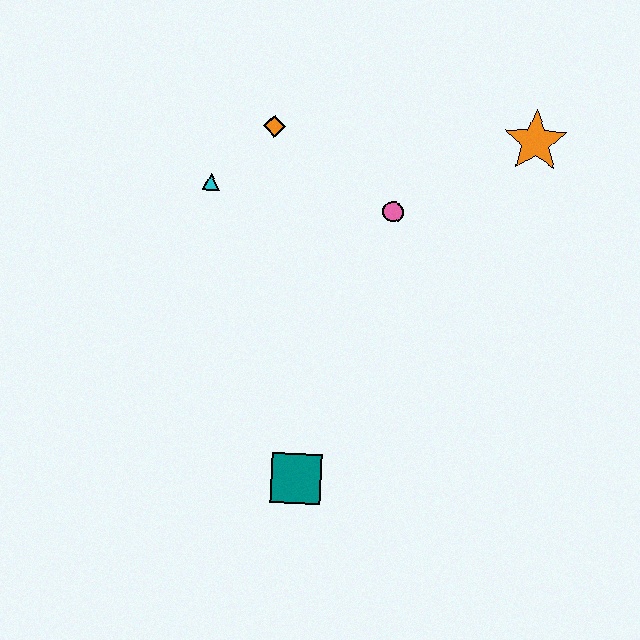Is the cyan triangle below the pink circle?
No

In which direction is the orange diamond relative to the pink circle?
The orange diamond is to the left of the pink circle.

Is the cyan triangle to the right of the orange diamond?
No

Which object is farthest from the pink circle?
The teal square is farthest from the pink circle.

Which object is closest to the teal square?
The pink circle is closest to the teal square.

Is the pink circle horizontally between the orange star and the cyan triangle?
Yes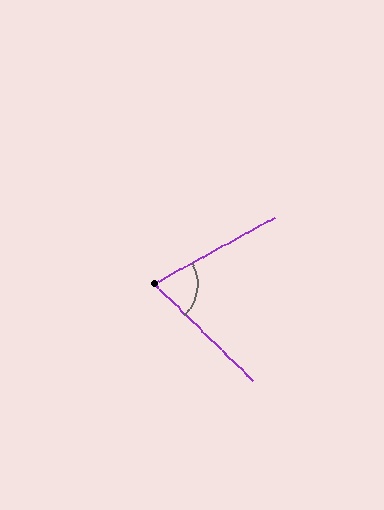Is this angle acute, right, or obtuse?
It is acute.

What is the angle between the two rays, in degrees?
Approximately 73 degrees.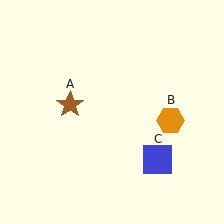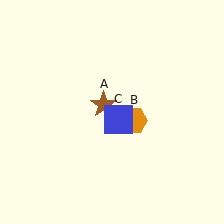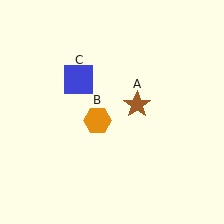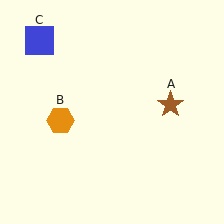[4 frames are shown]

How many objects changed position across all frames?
3 objects changed position: brown star (object A), orange hexagon (object B), blue square (object C).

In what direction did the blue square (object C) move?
The blue square (object C) moved up and to the left.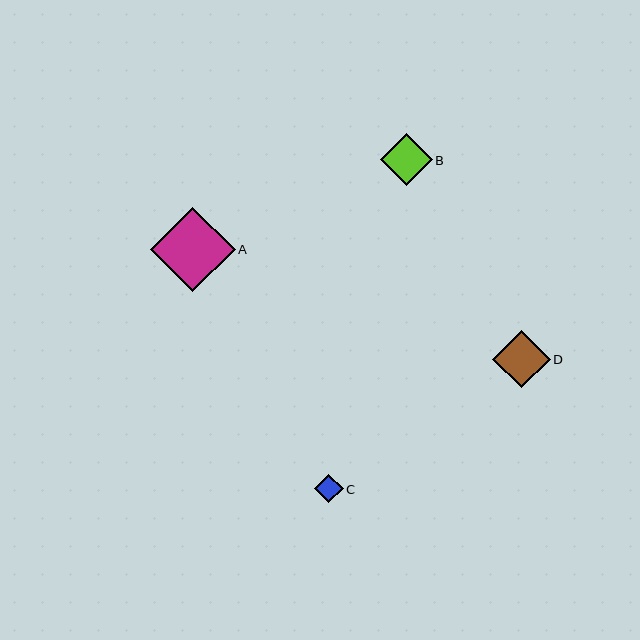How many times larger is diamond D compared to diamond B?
Diamond D is approximately 1.1 times the size of diamond B.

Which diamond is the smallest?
Diamond C is the smallest with a size of approximately 28 pixels.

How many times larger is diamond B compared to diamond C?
Diamond B is approximately 1.8 times the size of diamond C.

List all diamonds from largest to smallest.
From largest to smallest: A, D, B, C.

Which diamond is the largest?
Diamond A is the largest with a size of approximately 84 pixels.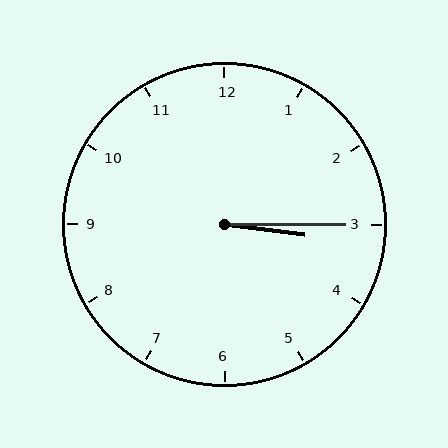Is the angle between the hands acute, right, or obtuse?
It is acute.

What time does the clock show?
3:15.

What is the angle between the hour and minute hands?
Approximately 8 degrees.